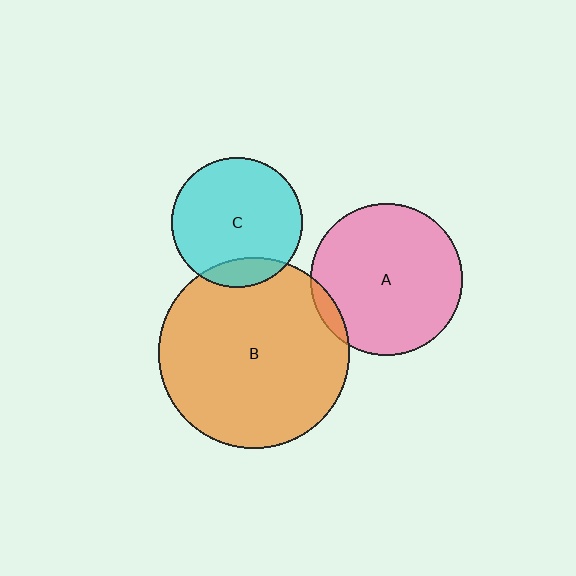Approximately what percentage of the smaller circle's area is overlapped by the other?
Approximately 15%.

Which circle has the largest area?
Circle B (orange).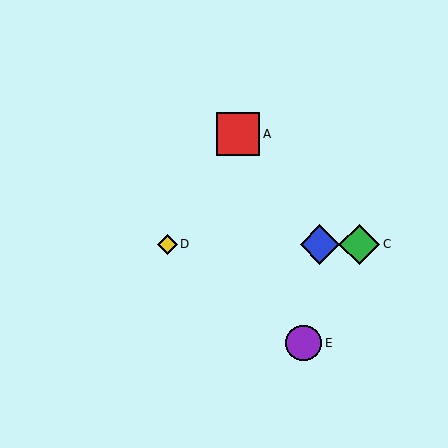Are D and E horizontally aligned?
No, D is at y≈244 and E is at y≈343.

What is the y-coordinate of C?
Object C is at y≈244.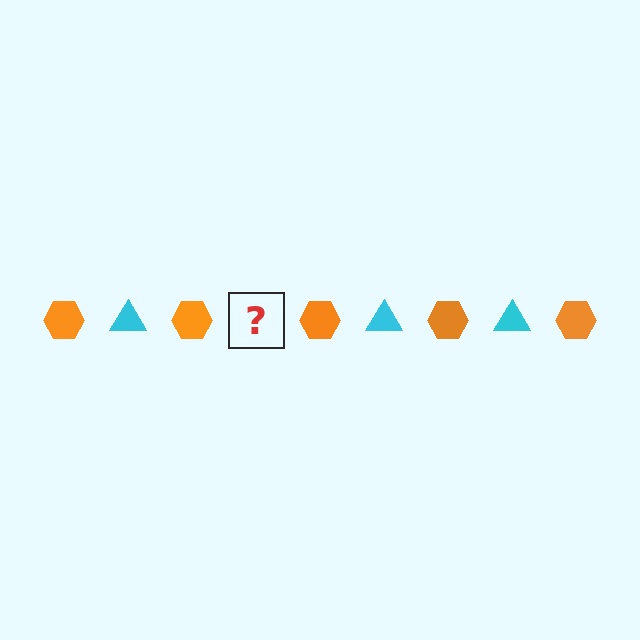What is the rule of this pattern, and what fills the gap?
The rule is that the pattern alternates between orange hexagon and cyan triangle. The gap should be filled with a cyan triangle.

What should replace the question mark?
The question mark should be replaced with a cyan triangle.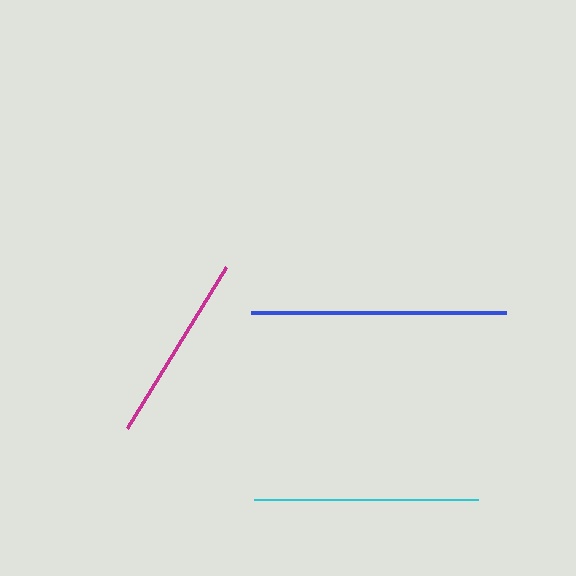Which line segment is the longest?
The blue line is the longest at approximately 255 pixels.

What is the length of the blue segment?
The blue segment is approximately 255 pixels long.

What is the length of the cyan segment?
The cyan segment is approximately 225 pixels long.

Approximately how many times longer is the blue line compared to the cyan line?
The blue line is approximately 1.1 times the length of the cyan line.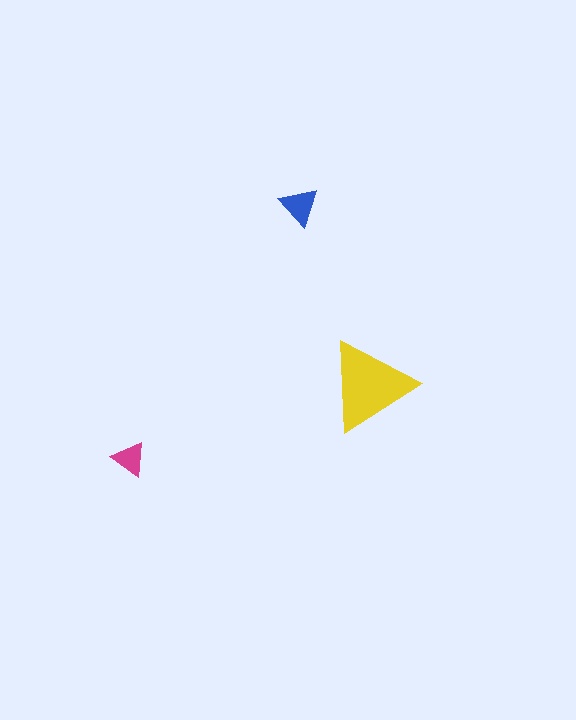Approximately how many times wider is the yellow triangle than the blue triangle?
About 2.5 times wider.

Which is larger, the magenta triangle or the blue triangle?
The blue one.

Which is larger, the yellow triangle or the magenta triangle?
The yellow one.